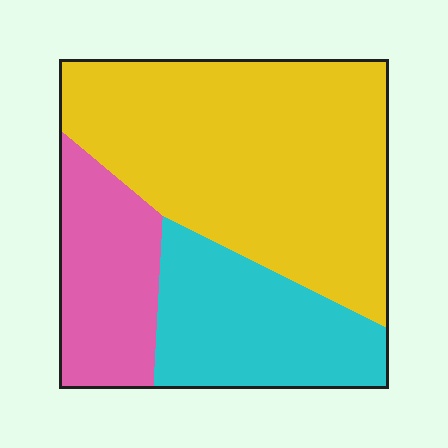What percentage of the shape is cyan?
Cyan takes up between a sixth and a third of the shape.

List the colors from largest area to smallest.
From largest to smallest: yellow, cyan, pink.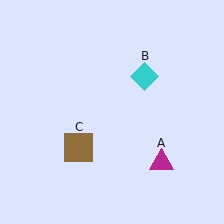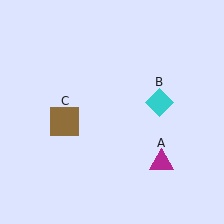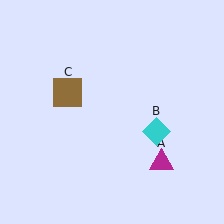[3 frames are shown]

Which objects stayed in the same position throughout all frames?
Magenta triangle (object A) remained stationary.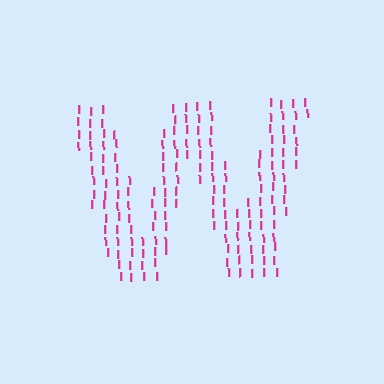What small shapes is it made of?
It is made of small letter I's.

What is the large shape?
The large shape is the letter W.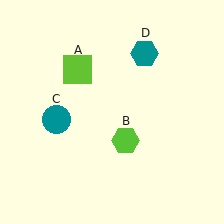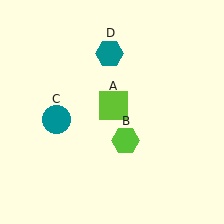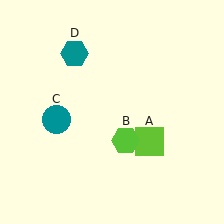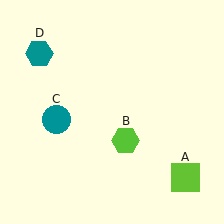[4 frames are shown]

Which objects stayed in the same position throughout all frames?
Lime hexagon (object B) and teal circle (object C) remained stationary.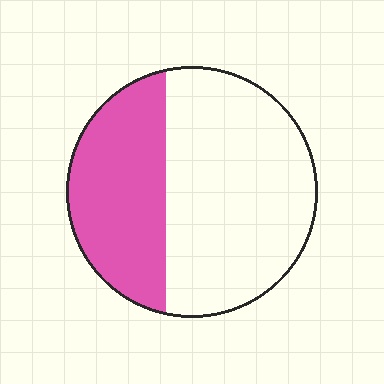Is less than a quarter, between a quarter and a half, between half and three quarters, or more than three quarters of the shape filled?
Between a quarter and a half.